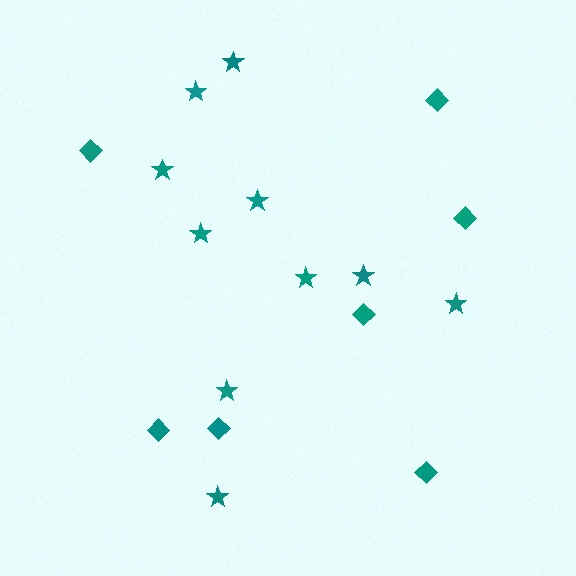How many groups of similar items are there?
There are 2 groups: one group of stars (10) and one group of diamonds (7).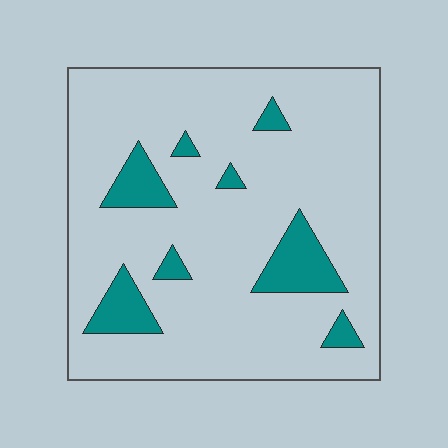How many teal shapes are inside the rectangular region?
8.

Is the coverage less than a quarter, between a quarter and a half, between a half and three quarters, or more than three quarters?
Less than a quarter.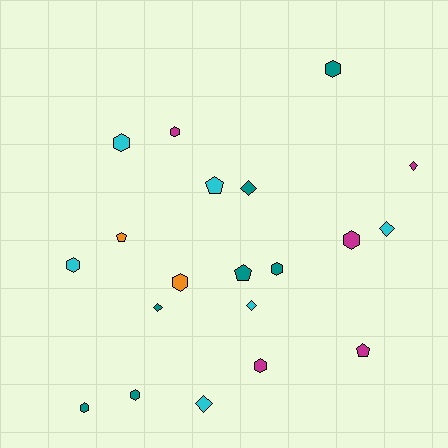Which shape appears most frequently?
Hexagon, with 10 objects.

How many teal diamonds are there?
There are 2 teal diamonds.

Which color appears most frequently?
Teal, with 7 objects.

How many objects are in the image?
There are 20 objects.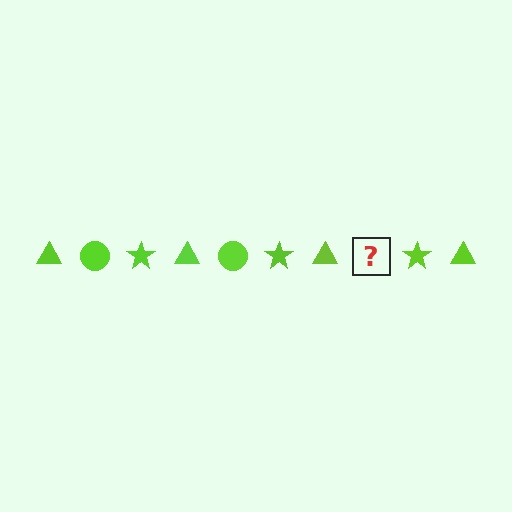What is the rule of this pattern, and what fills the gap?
The rule is that the pattern cycles through triangle, circle, star shapes in lime. The gap should be filled with a lime circle.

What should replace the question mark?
The question mark should be replaced with a lime circle.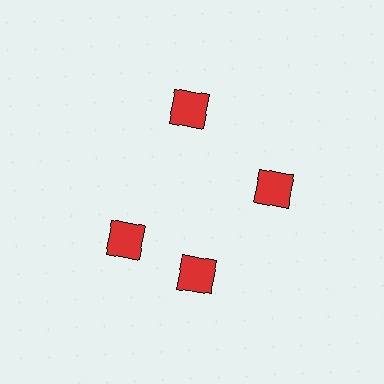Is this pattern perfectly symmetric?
No. The 4 red diamonds are arranged in a ring, but one element near the 9 o'clock position is rotated out of alignment along the ring, breaking the 4-fold rotational symmetry.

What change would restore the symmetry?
The symmetry would be restored by rotating it back into even spacing with its neighbors so that all 4 diamonds sit at equal angles and equal distance from the center.